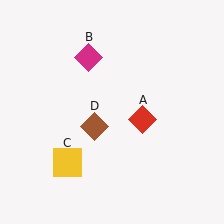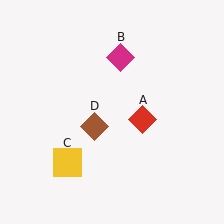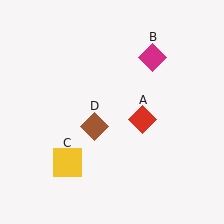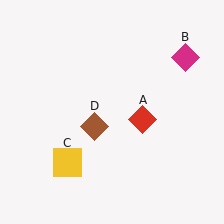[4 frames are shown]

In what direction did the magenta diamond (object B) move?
The magenta diamond (object B) moved right.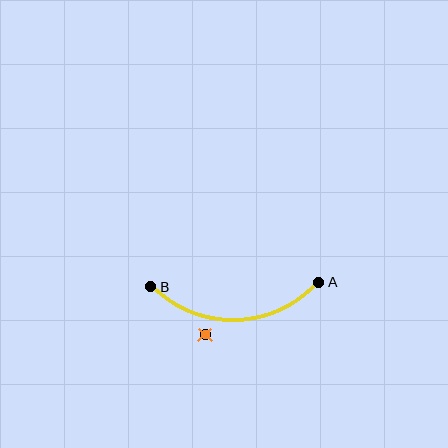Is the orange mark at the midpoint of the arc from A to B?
No — the orange mark does not lie on the arc at all. It sits slightly outside the curve.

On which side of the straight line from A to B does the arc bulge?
The arc bulges below the straight line connecting A and B.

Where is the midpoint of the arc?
The arc midpoint is the point on the curve farthest from the straight line joining A and B. It sits below that line.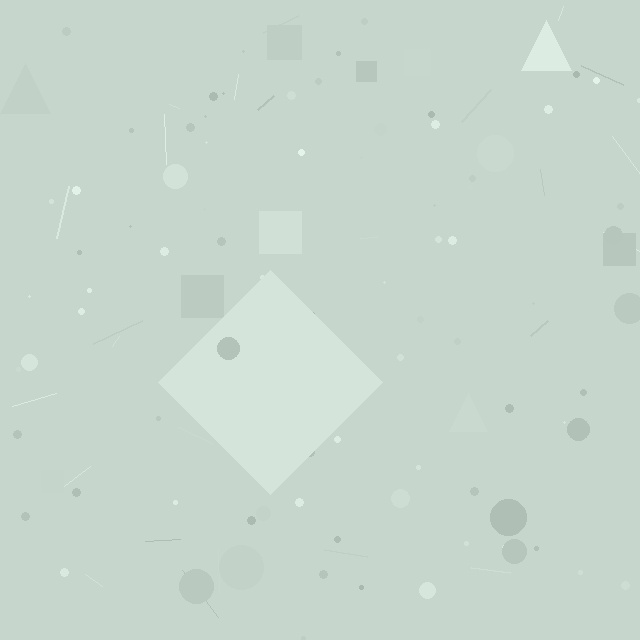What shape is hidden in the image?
A diamond is hidden in the image.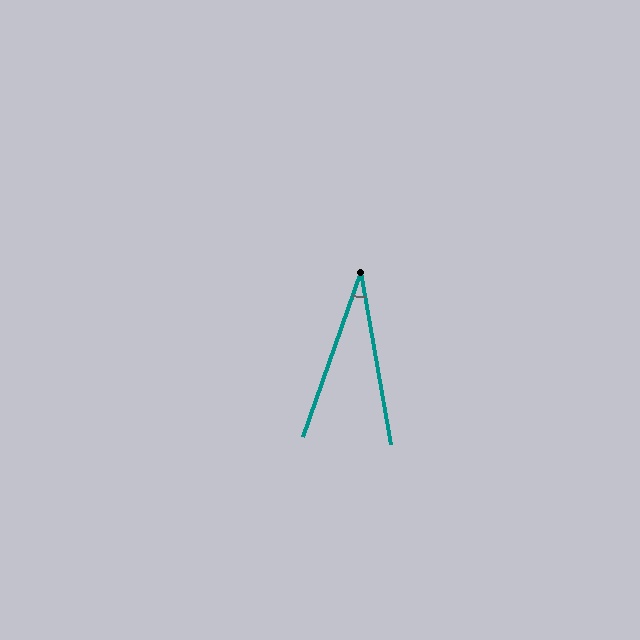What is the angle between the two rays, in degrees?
Approximately 29 degrees.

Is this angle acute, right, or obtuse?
It is acute.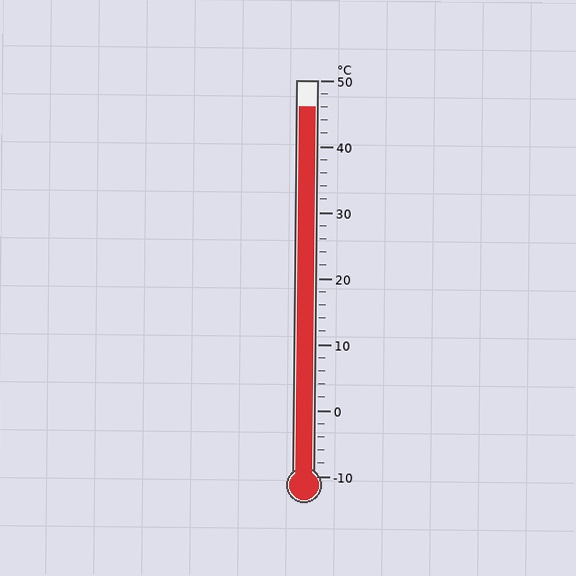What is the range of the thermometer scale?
The thermometer scale ranges from -10°C to 50°C.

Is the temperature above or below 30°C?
The temperature is above 30°C.